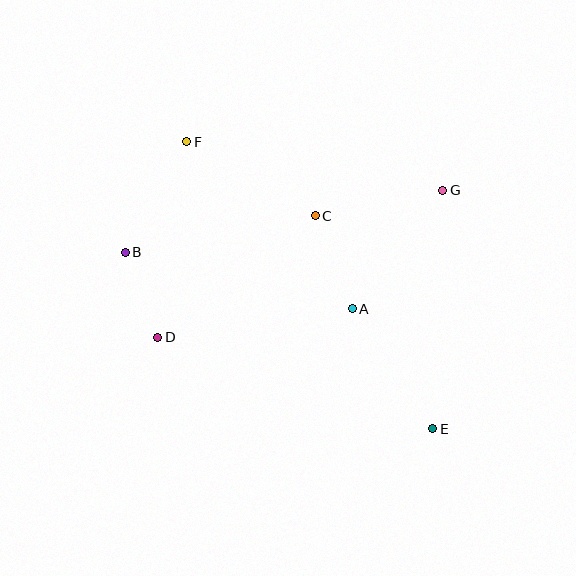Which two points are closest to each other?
Points B and D are closest to each other.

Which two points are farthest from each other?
Points E and F are farthest from each other.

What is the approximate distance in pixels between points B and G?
The distance between B and G is approximately 323 pixels.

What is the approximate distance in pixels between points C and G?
The distance between C and G is approximately 130 pixels.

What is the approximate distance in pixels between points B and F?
The distance between B and F is approximately 126 pixels.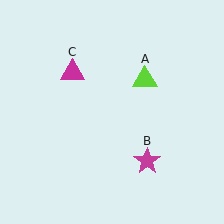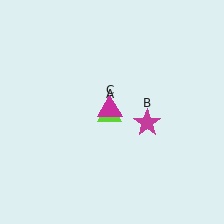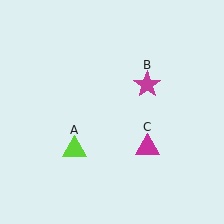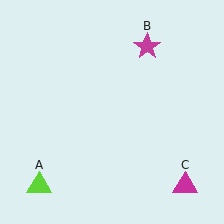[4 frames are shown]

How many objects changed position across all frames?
3 objects changed position: lime triangle (object A), magenta star (object B), magenta triangle (object C).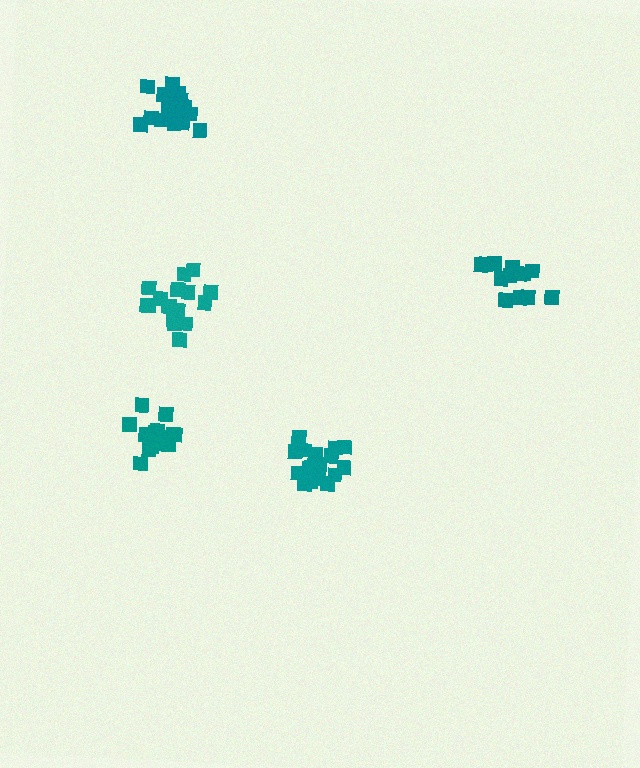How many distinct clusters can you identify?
There are 5 distinct clusters.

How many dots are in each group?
Group 1: 13 dots, Group 2: 16 dots, Group 3: 19 dots, Group 4: 18 dots, Group 5: 16 dots (82 total).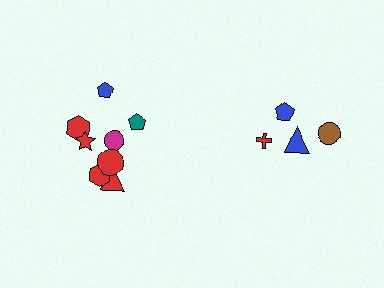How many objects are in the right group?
There are 4 objects.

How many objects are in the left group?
There are 8 objects.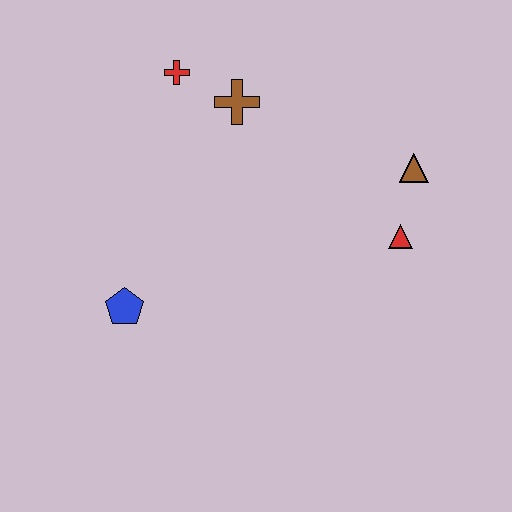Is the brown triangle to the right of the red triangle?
Yes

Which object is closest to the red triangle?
The brown triangle is closest to the red triangle.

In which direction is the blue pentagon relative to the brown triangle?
The blue pentagon is to the left of the brown triangle.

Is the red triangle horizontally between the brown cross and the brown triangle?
Yes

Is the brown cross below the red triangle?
No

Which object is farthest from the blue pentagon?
The brown triangle is farthest from the blue pentagon.